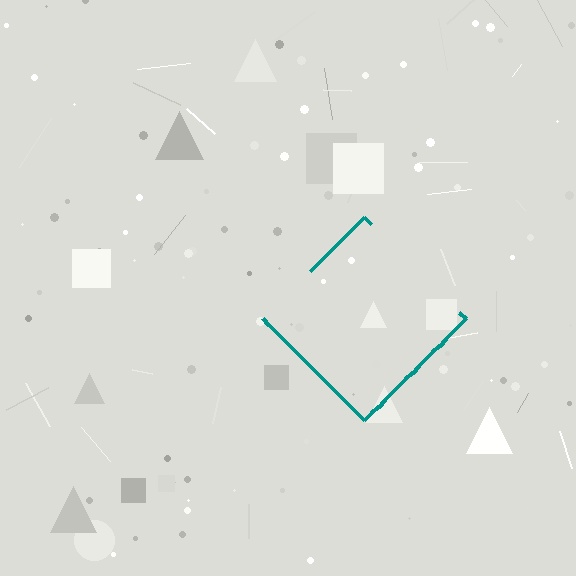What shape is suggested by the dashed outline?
The dashed outline suggests a diamond.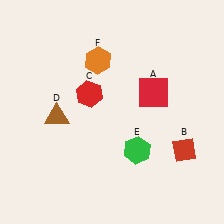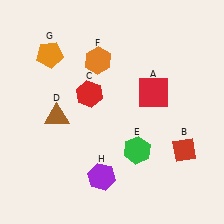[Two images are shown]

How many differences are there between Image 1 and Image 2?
There are 2 differences between the two images.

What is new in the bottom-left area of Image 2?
A purple hexagon (H) was added in the bottom-left area of Image 2.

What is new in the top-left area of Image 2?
An orange pentagon (G) was added in the top-left area of Image 2.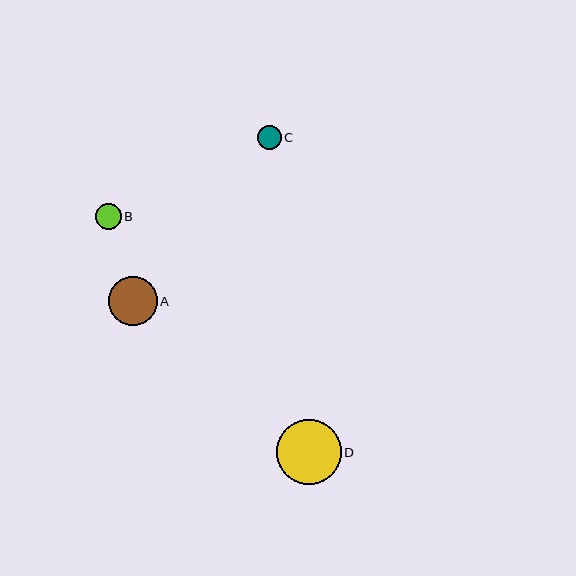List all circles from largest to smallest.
From largest to smallest: D, A, B, C.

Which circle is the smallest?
Circle C is the smallest with a size of approximately 24 pixels.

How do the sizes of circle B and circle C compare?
Circle B and circle C are approximately the same size.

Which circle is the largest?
Circle D is the largest with a size of approximately 65 pixels.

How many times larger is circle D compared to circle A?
Circle D is approximately 1.3 times the size of circle A.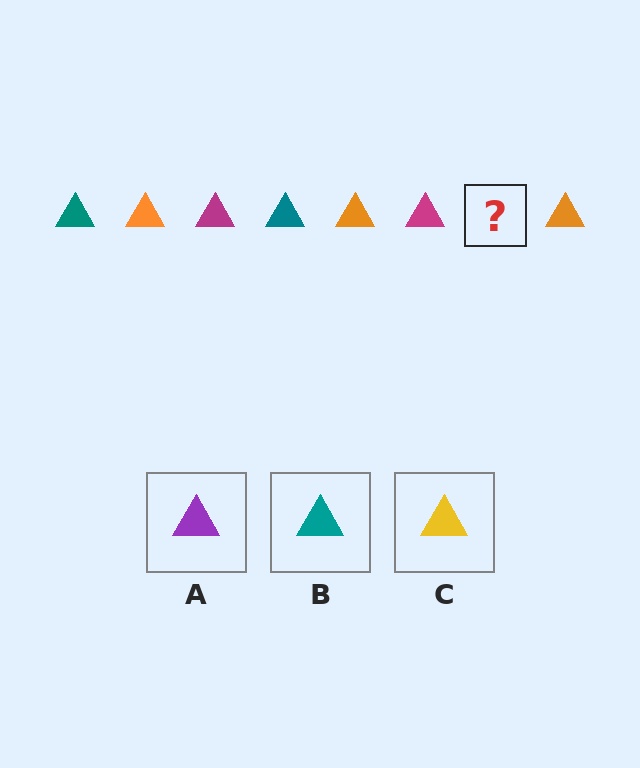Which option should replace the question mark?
Option B.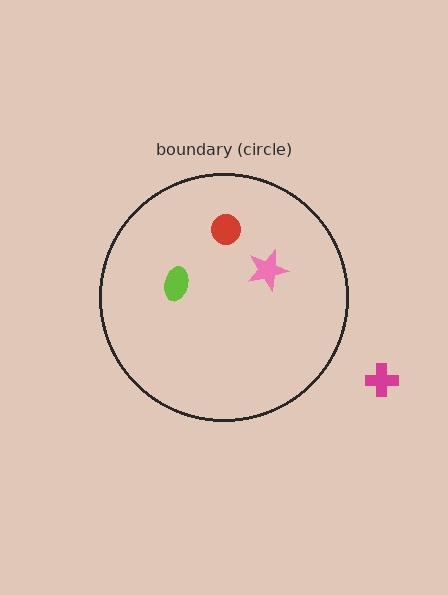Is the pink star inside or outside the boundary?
Inside.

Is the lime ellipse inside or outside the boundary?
Inside.